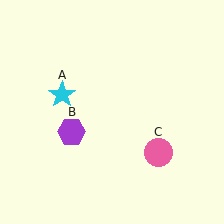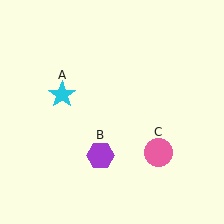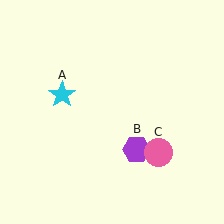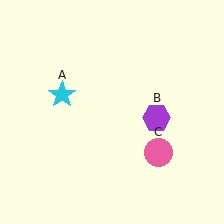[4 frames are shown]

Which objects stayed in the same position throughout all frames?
Cyan star (object A) and pink circle (object C) remained stationary.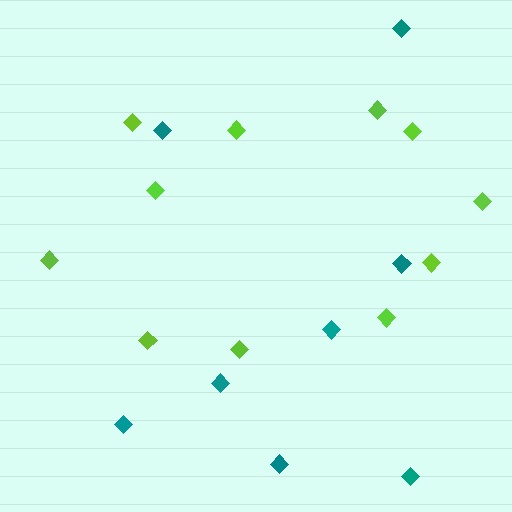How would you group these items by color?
There are 2 groups: one group of teal diamonds (8) and one group of lime diamonds (11).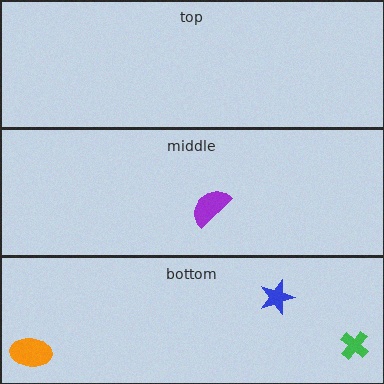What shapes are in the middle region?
The purple semicircle.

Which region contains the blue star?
The bottom region.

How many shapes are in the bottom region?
3.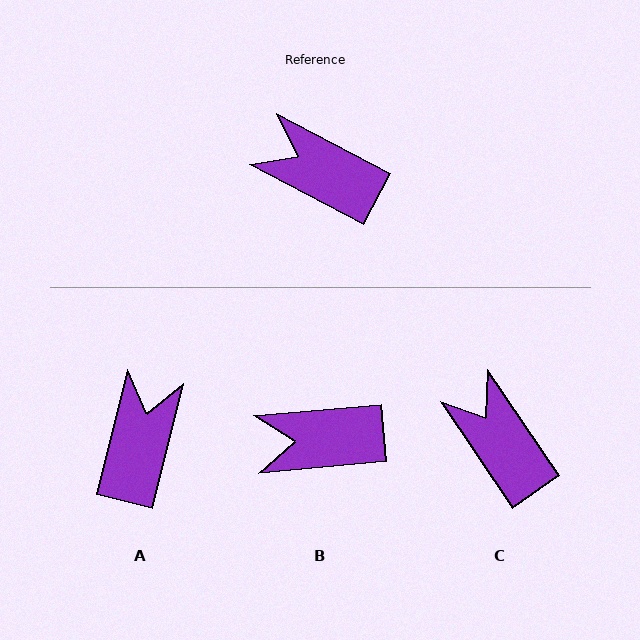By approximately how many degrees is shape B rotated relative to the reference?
Approximately 33 degrees counter-clockwise.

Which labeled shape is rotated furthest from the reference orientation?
A, about 76 degrees away.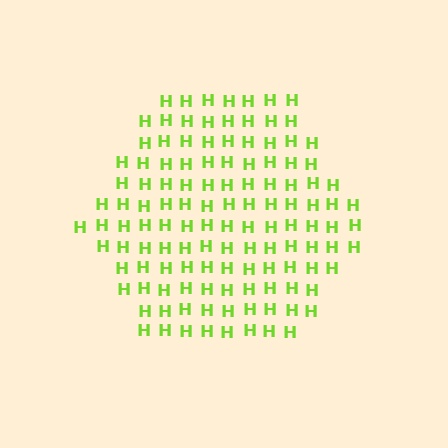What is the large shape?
The large shape is a hexagon.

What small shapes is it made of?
It is made of small letter H's.